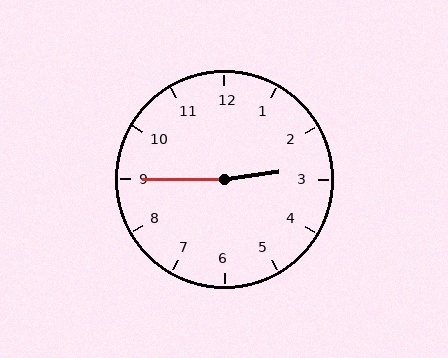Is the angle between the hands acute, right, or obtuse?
It is obtuse.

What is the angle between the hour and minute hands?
Approximately 172 degrees.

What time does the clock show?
2:45.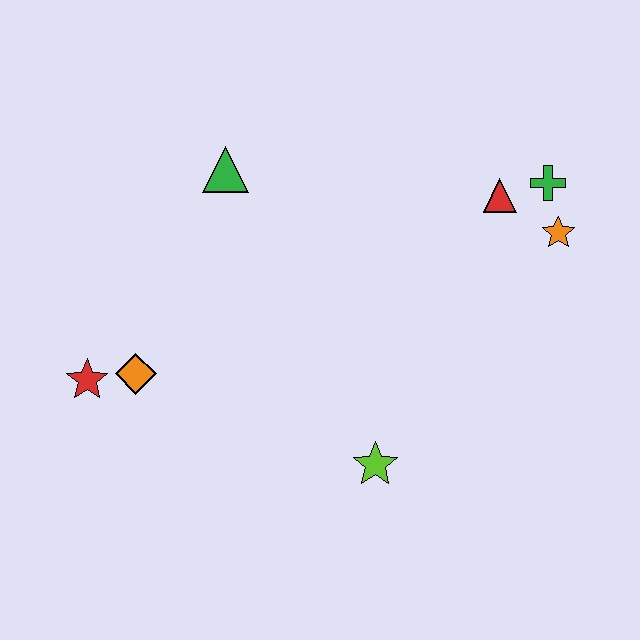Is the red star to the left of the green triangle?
Yes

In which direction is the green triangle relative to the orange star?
The green triangle is to the left of the orange star.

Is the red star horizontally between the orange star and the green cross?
No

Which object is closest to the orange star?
The green cross is closest to the orange star.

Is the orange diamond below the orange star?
Yes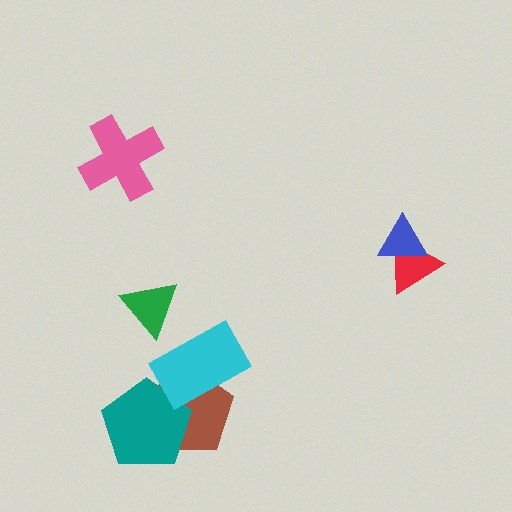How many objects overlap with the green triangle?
0 objects overlap with the green triangle.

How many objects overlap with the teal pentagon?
2 objects overlap with the teal pentagon.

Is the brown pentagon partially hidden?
Yes, it is partially covered by another shape.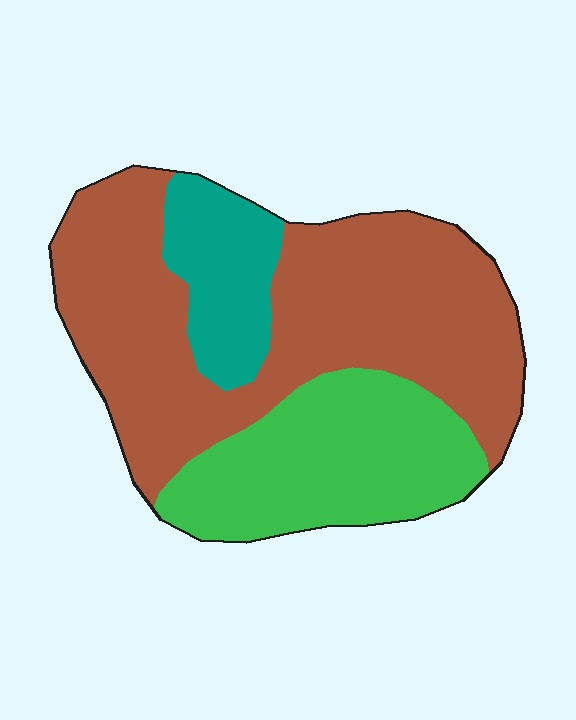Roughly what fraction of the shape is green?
Green covers around 30% of the shape.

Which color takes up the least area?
Teal, at roughly 15%.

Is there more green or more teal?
Green.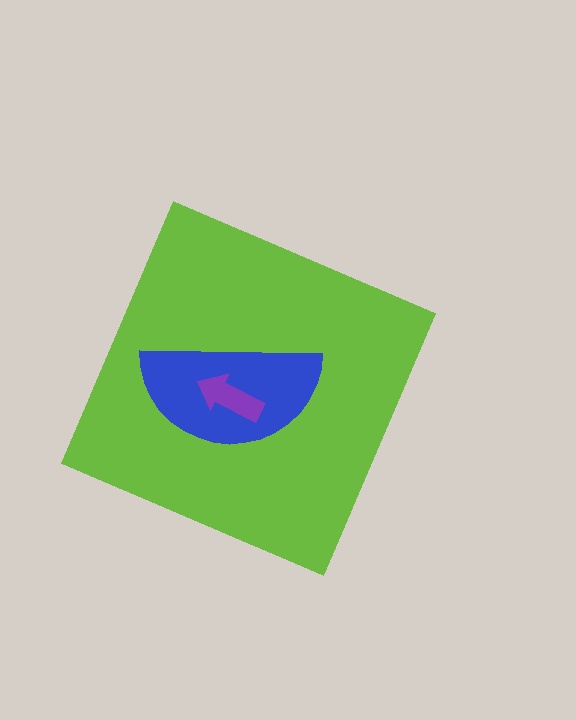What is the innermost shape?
The purple arrow.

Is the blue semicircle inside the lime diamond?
Yes.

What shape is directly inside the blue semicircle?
The purple arrow.